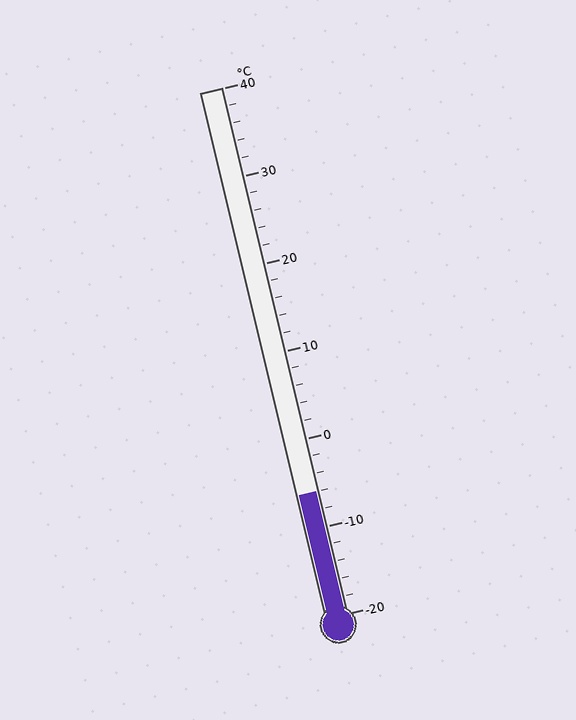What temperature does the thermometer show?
The thermometer shows approximately -6°C.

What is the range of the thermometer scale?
The thermometer scale ranges from -20°C to 40°C.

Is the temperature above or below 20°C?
The temperature is below 20°C.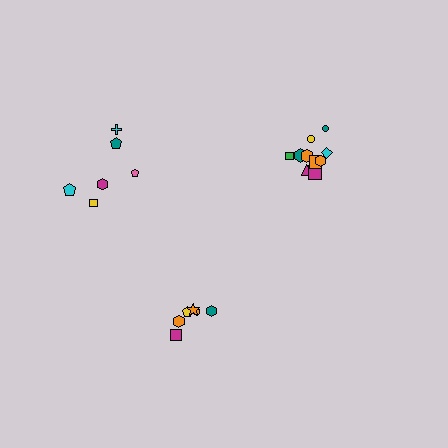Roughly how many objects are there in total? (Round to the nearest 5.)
Roughly 20 objects in total.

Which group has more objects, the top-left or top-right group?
The top-right group.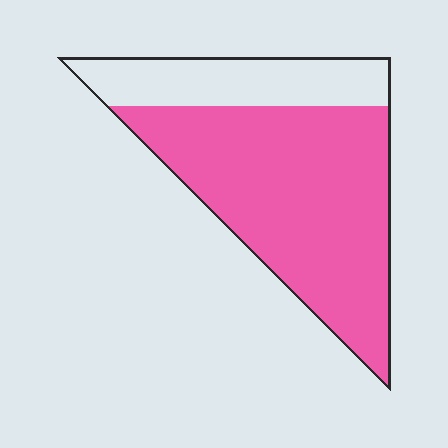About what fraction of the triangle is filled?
About three quarters (3/4).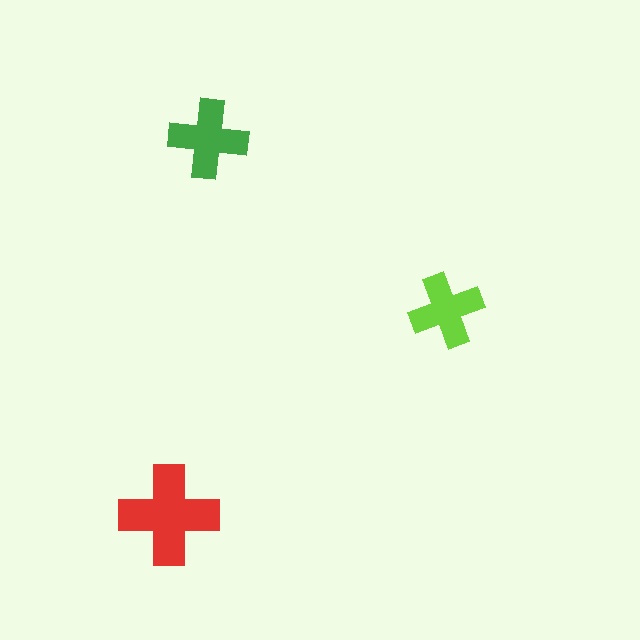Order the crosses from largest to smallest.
the red one, the green one, the lime one.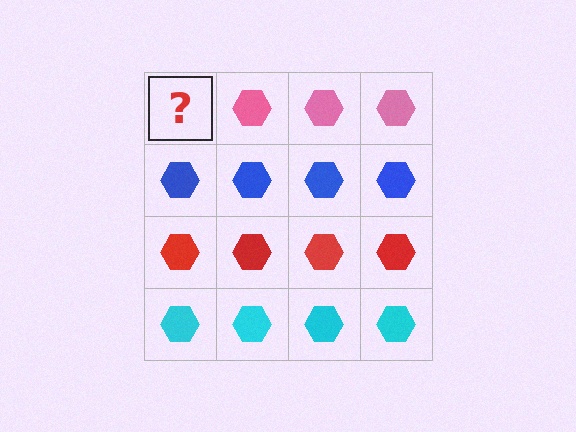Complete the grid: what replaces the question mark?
The question mark should be replaced with a pink hexagon.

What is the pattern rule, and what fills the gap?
The rule is that each row has a consistent color. The gap should be filled with a pink hexagon.